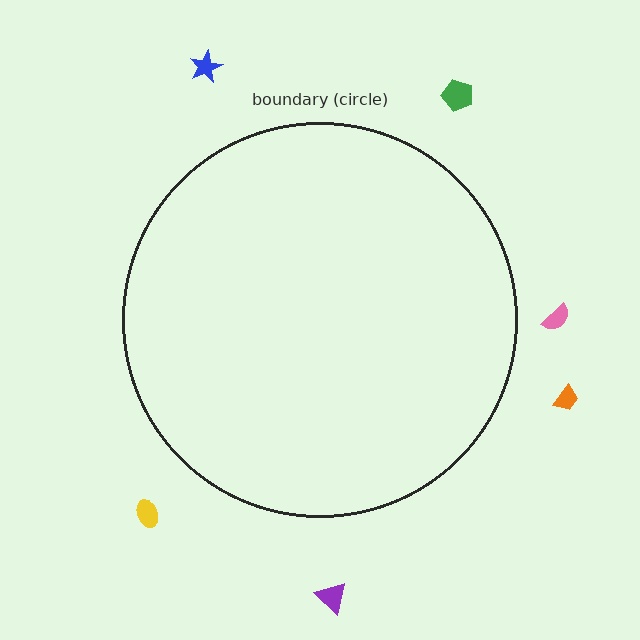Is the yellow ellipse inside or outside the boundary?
Outside.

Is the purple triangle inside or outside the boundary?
Outside.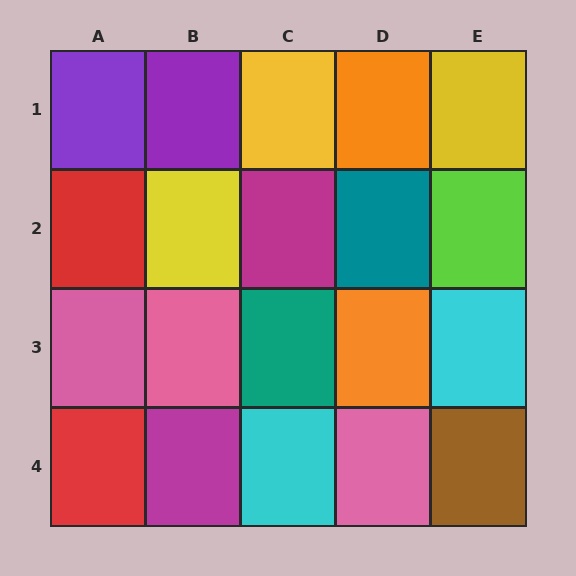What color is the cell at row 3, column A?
Pink.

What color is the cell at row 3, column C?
Teal.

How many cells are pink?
3 cells are pink.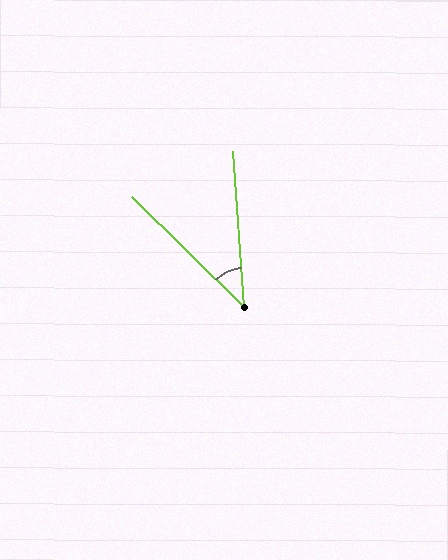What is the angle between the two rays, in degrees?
Approximately 42 degrees.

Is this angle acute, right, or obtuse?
It is acute.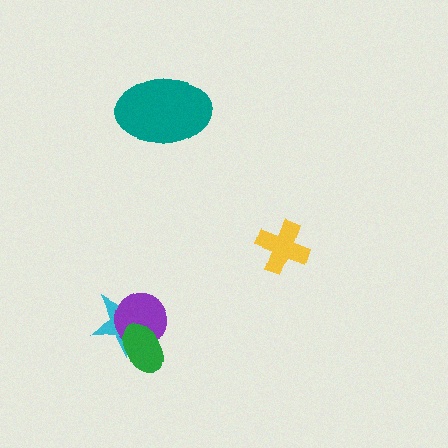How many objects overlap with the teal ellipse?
0 objects overlap with the teal ellipse.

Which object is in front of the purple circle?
The green ellipse is in front of the purple circle.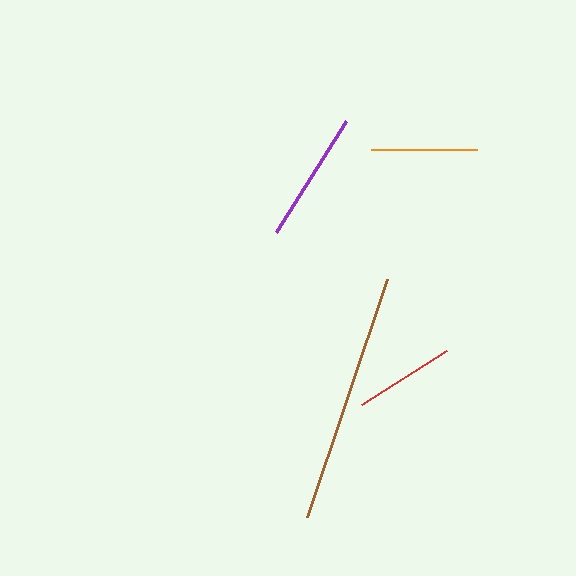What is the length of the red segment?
The red segment is approximately 101 pixels long.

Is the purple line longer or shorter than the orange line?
The purple line is longer than the orange line.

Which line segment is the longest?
The brown line is the longest at approximately 251 pixels.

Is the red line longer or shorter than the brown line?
The brown line is longer than the red line.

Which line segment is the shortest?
The red line is the shortest at approximately 101 pixels.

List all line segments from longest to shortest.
From longest to shortest: brown, purple, orange, red.